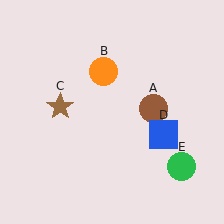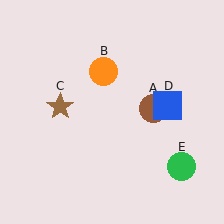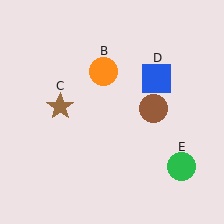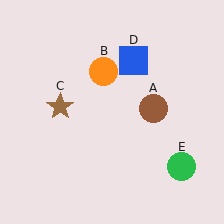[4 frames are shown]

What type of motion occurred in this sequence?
The blue square (object D) rotated counterclockwise around the center of the scene.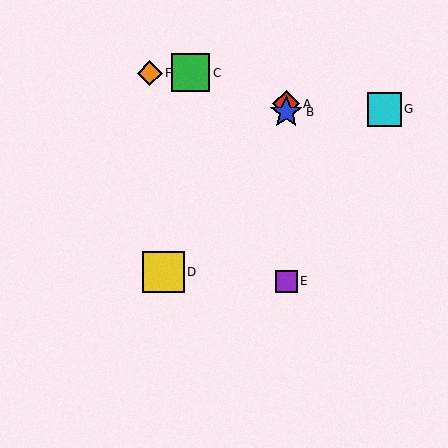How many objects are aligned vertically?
3 objects (A, B, E) are aligned vertically.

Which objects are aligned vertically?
Objects A, B, E are aligned vertically.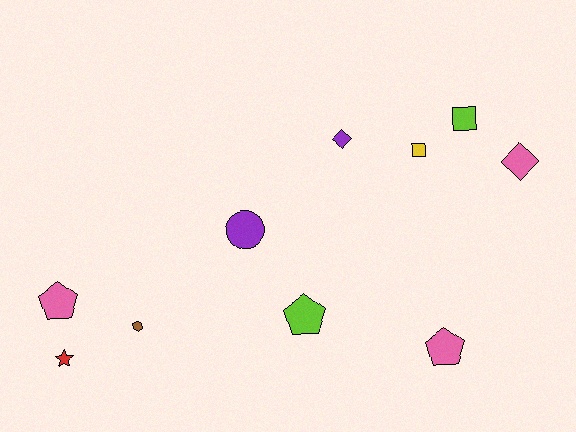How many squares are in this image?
There are 2 squares.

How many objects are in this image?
There are 10 objects.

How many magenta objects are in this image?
There are no magenta objects.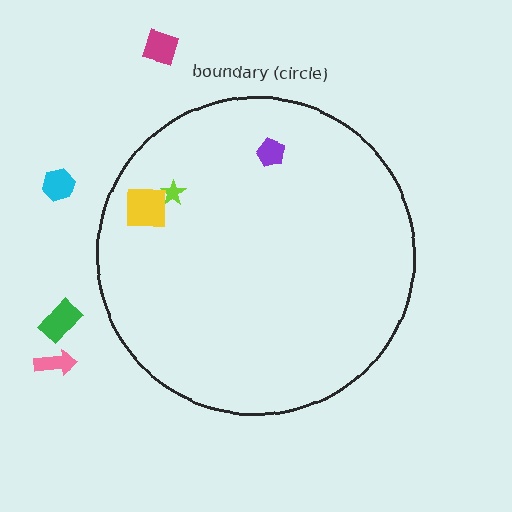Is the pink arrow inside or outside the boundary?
Outside.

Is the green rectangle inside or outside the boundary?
Outside.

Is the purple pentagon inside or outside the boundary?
Inside.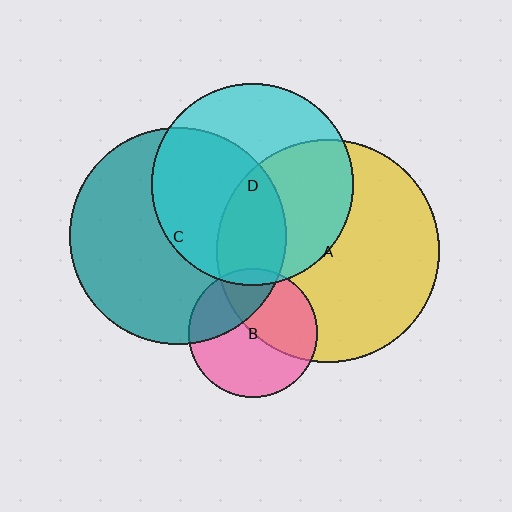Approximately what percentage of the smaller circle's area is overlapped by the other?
Approximately 20%.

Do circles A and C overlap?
Yes.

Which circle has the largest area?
Circle A (yellow).